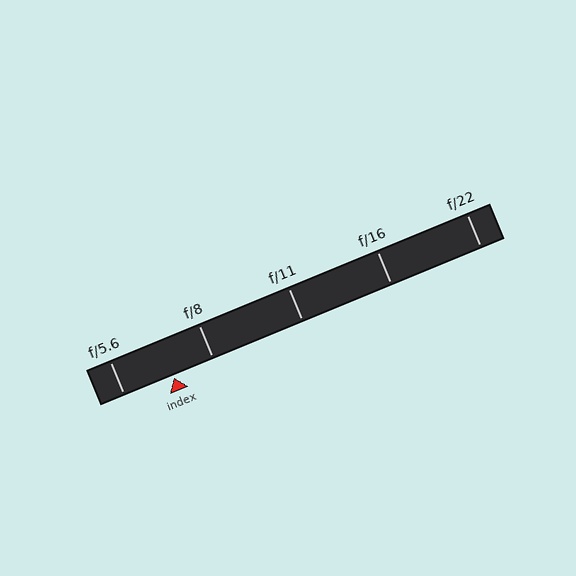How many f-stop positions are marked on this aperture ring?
There are 5 f-stop positions marked.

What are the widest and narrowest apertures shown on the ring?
The widest aperture shown is f/5.6 and the narrowest is f/22.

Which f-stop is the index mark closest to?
The index mark is closest to f/8.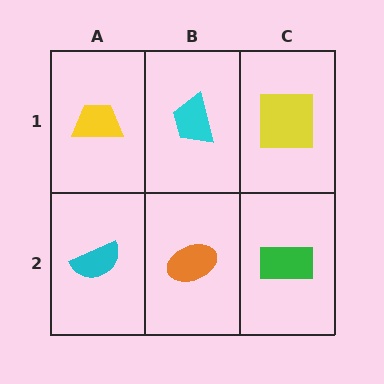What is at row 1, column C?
A yellow square.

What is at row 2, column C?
A green rectangle.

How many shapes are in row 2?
3 shapes.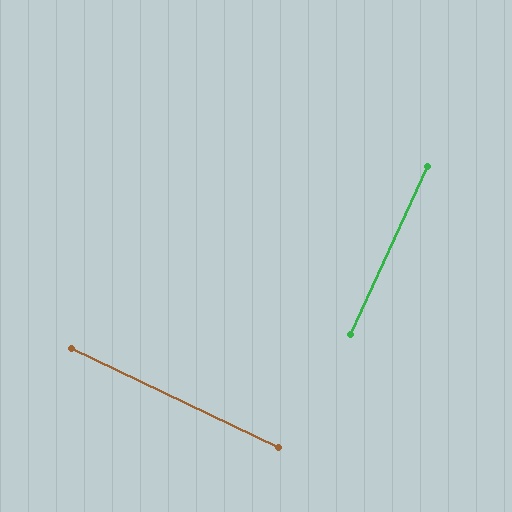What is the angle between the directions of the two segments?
Approximately 89 degrees.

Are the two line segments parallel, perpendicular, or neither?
Perpendicular — they meet at approximately 89°.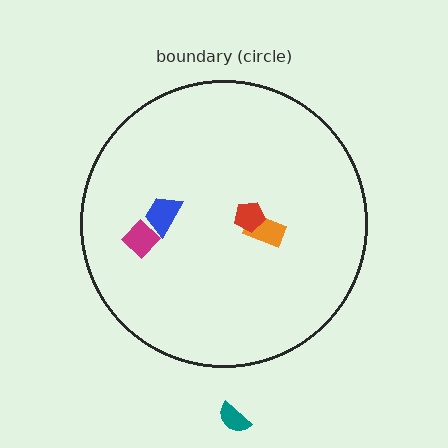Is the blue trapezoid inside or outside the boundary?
Inside.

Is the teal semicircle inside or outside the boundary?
Outside.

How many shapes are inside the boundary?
4 inside, 1 outside.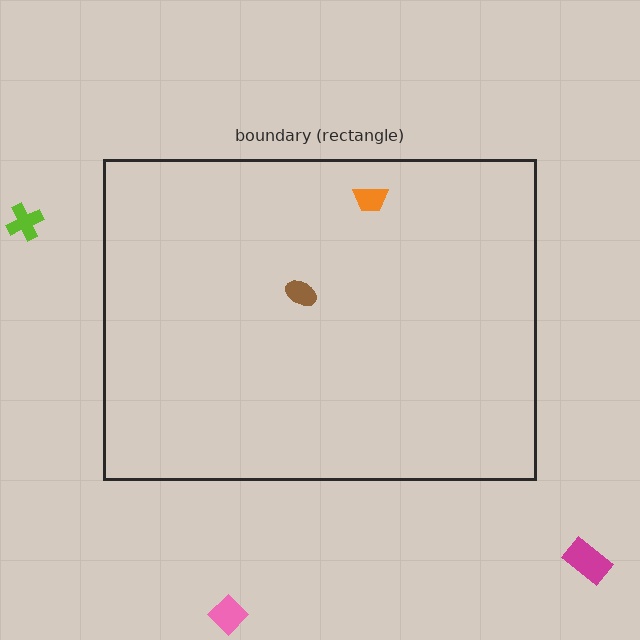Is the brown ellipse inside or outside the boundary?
Inside.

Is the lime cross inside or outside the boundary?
Outside.